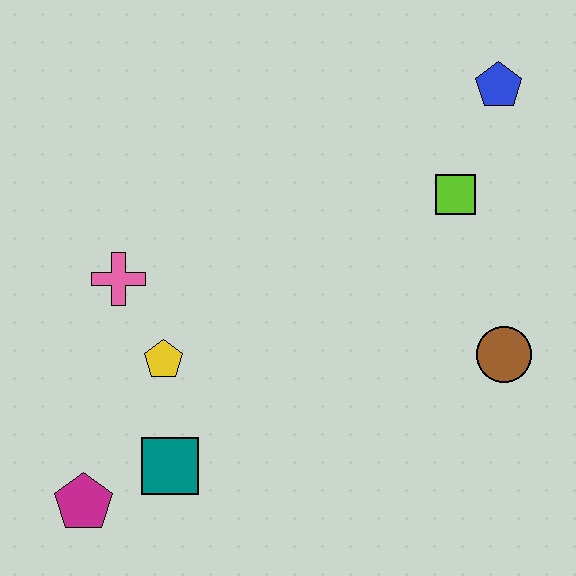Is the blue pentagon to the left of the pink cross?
No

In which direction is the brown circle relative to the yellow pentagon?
The brown circle is to the right of the yellow pentagon.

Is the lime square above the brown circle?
Yes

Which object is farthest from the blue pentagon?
The magenta pentagon is farthest from the blue pentagon.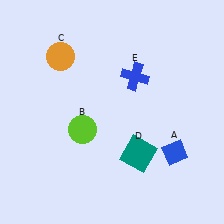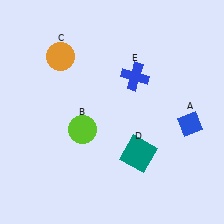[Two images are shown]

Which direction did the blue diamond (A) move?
The blue diamond (A) moved up.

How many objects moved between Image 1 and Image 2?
1 object moved between the two images.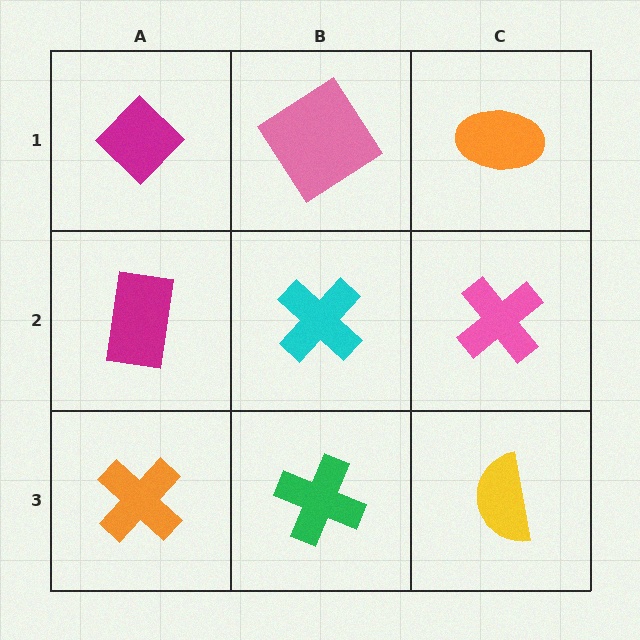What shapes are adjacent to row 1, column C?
A pink cross (row 2, column C), a pink diamond (row 1, column B).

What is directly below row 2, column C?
A yellow semicircle.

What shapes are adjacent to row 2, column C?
An orange ellipse (row 1, column C), a yellow semicircle (row 3, column C), a cyan cross (row 2, column B).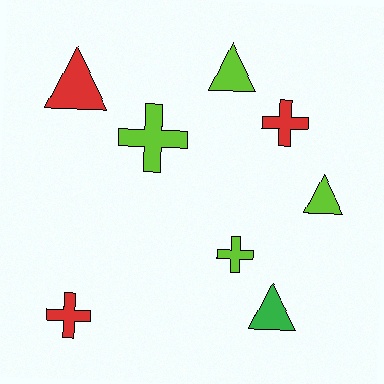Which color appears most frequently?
Lime, with 4 objects.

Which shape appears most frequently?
Triangle, with 4 objects.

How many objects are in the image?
There are 8 objects.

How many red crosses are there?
There are 2 red crosses.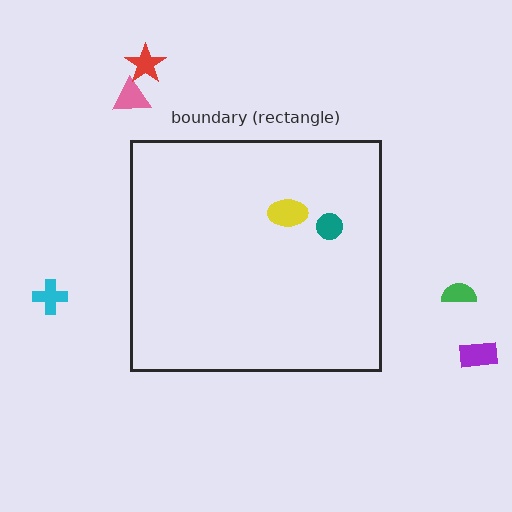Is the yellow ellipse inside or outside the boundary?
Inside.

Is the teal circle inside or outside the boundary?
Inside.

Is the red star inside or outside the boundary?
Outside.